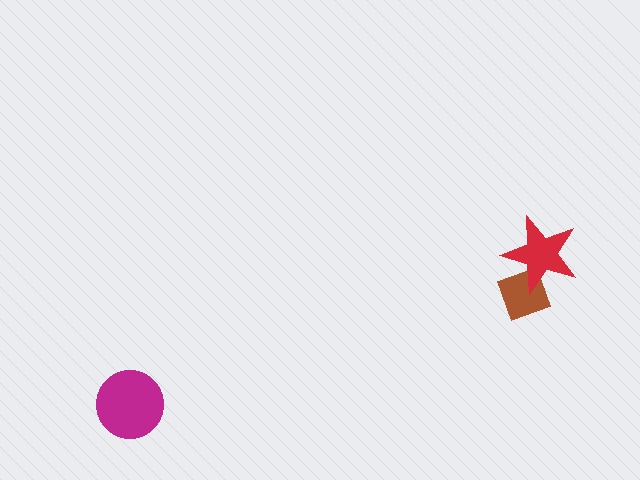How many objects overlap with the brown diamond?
1 object overlaps with the brown diamond.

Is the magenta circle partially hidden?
No, no other shape covers it.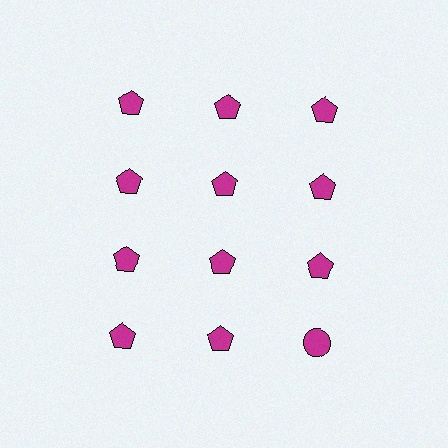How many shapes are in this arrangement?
There are 12 shapes arranged in a grid pattern.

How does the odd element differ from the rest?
It has a different shape: circle instead of pentagon.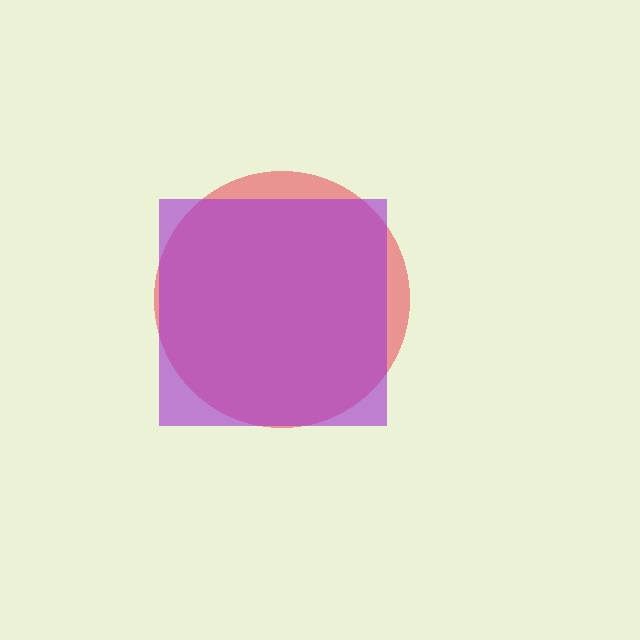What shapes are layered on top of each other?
The layered shapes are: a red circle, a purple square.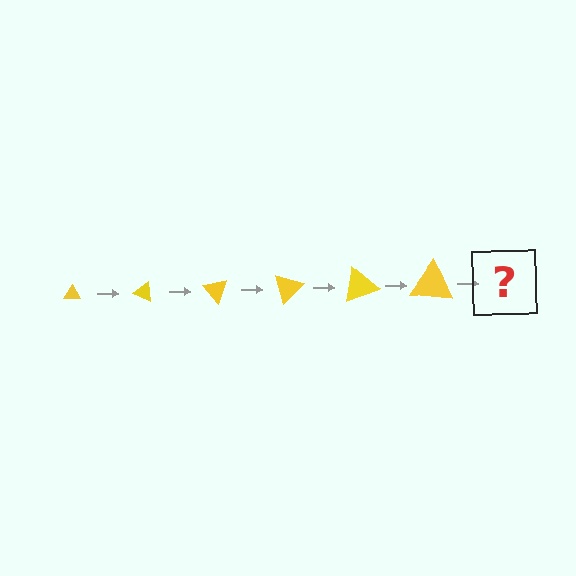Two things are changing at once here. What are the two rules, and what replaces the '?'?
The two rules are that the triangle grows larger each step and it rotates 25 degrees each step. The '?' should be a triangle, larger than the previous one and rotated 150 degrees from the start.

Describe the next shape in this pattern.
It should be a triangle, larger than the previous one and rotated 150 degrees from the start.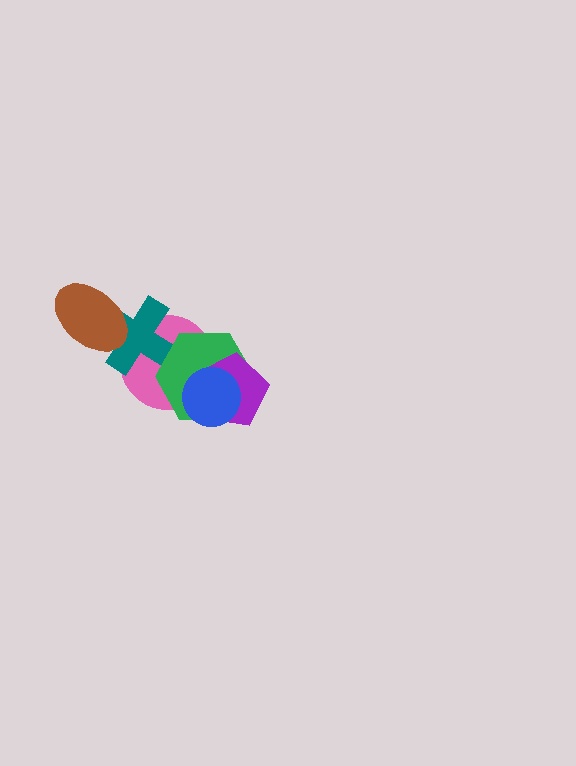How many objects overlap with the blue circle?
3 objects overlap with the blue circle.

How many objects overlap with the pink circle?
4 objects overlap with the pink circle.